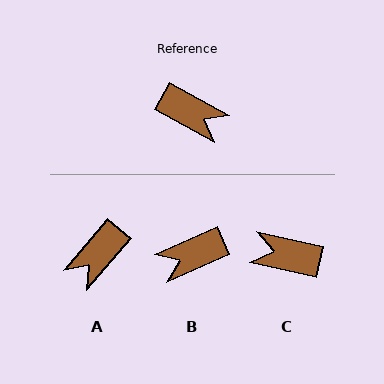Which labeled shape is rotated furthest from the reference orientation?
C, about 164 degrees away.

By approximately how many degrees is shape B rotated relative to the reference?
Approximately 127 degrees clockwise.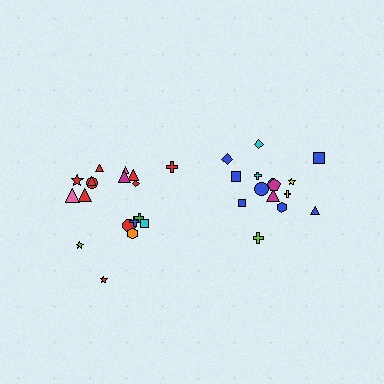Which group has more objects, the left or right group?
The left group.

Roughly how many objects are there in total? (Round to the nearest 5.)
Roughly 35 objects in total.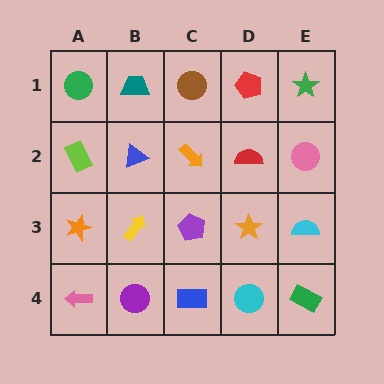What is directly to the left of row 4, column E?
A cyan circle.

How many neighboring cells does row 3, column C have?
4.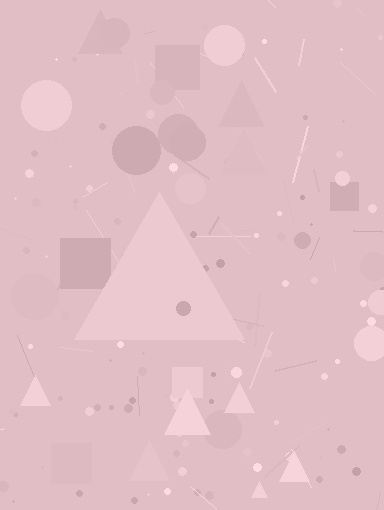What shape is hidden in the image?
A triangle is hidden in the image.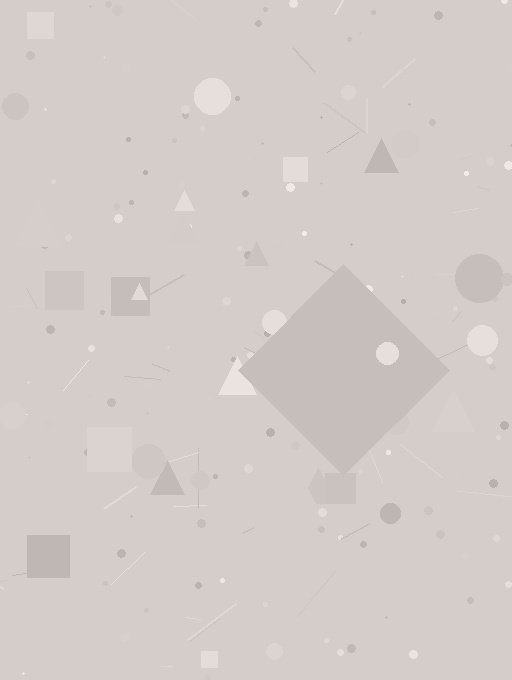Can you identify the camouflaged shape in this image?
The camouflaged shape is a diamond.